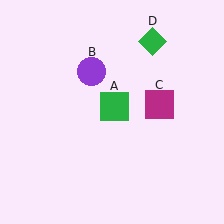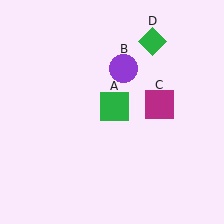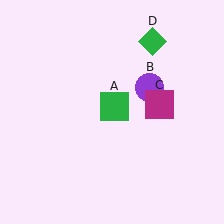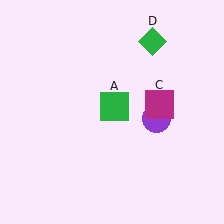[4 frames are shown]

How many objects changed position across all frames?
1 object changed position: purple circle (object B).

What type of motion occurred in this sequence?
The purple circle (object B) rotated clockwise around the center of the scene.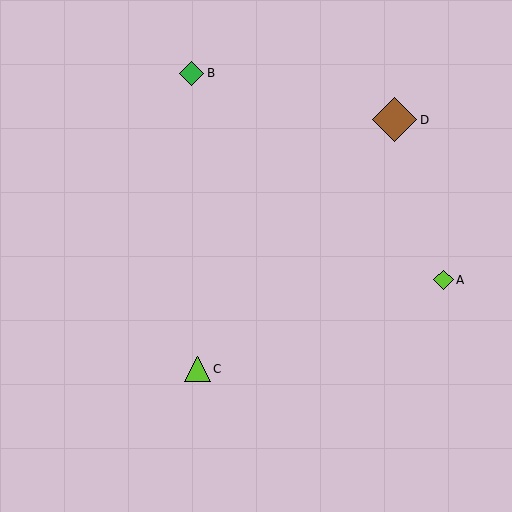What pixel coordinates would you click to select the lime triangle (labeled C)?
Click at (197, 369) to select the lime triangle C.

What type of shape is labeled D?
Shape D is a brown diamond.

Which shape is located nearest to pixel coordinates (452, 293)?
The lime diamond (labeled A) at (443, 280) is nearest to that location.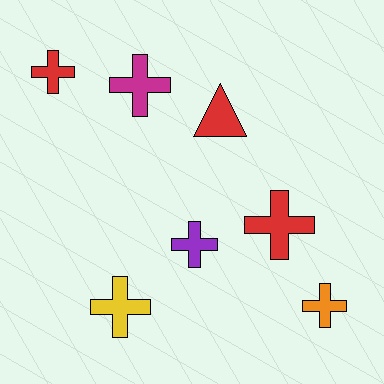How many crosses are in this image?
There are 6 crosses.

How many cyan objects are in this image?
There are no cyan objects.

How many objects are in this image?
There are 7 objects.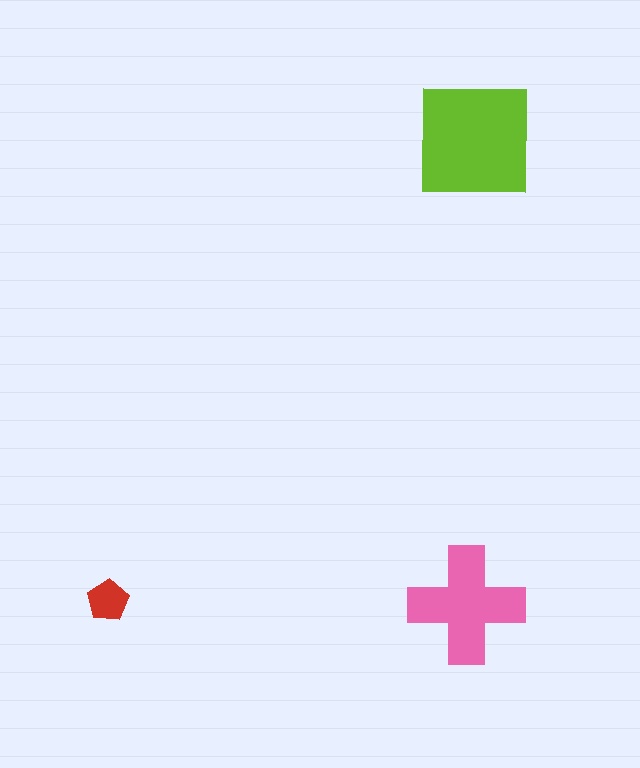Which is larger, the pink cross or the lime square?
The lime square.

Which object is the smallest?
The red pentagon.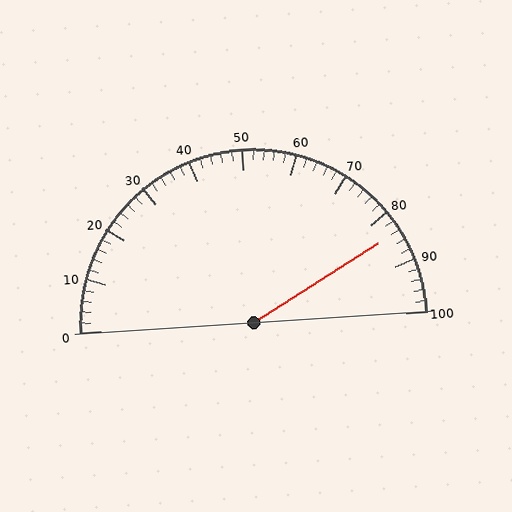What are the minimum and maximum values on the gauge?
The gauge ranges from 0 to 100.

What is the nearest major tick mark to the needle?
The nearest major tick mark is 80.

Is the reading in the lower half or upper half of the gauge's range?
The reading is in the upper half of the range (0 to 100).